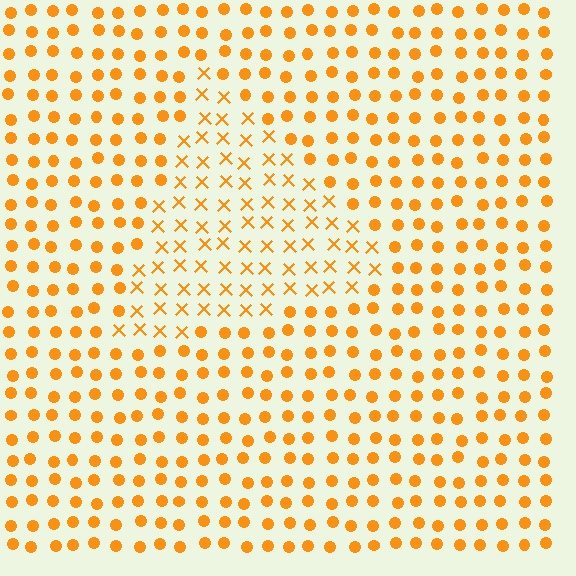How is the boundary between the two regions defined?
The boundary is defined by a change in element shape: X marks inside vs. circles outside. All elements share the same color and spacing.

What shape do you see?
I see a triangle.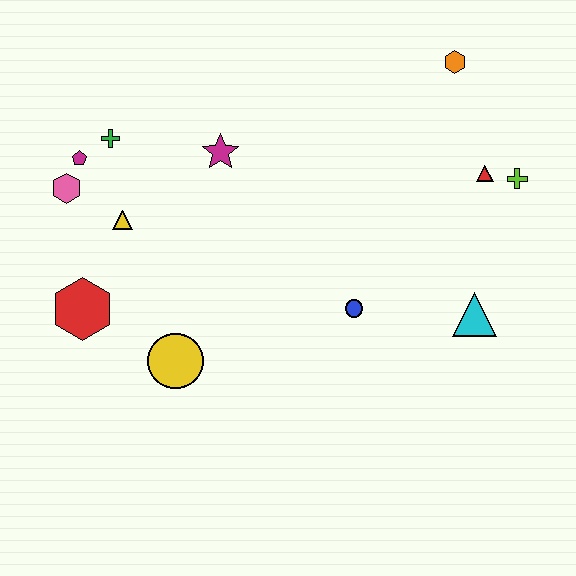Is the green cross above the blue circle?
Yes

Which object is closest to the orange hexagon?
The red triangle is closest to the orange hexagon.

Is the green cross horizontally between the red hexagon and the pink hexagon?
No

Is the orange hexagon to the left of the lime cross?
Yes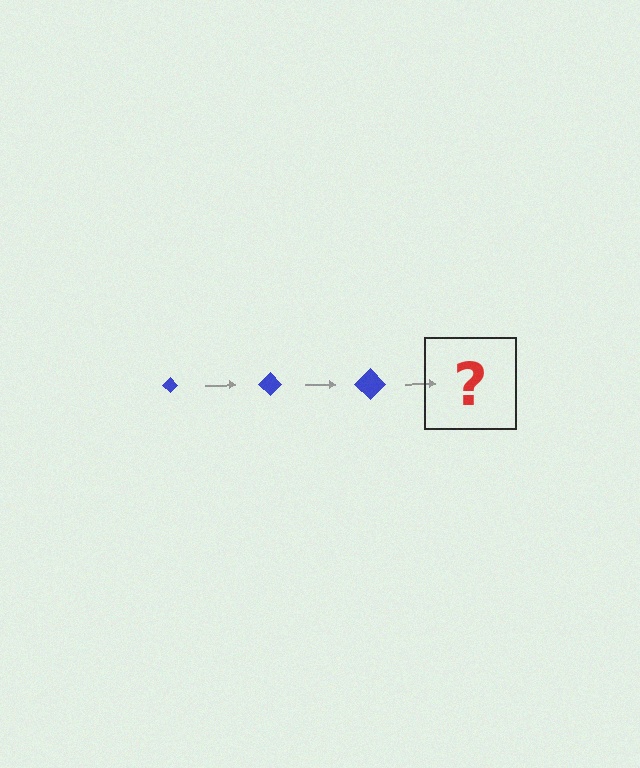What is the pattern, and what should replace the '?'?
The pattern is that the diamond gets progressively larger each step. The '?' should be a blue diamond, larger than the previous one.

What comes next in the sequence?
The next element should be a blue diamond, larger than the previous one.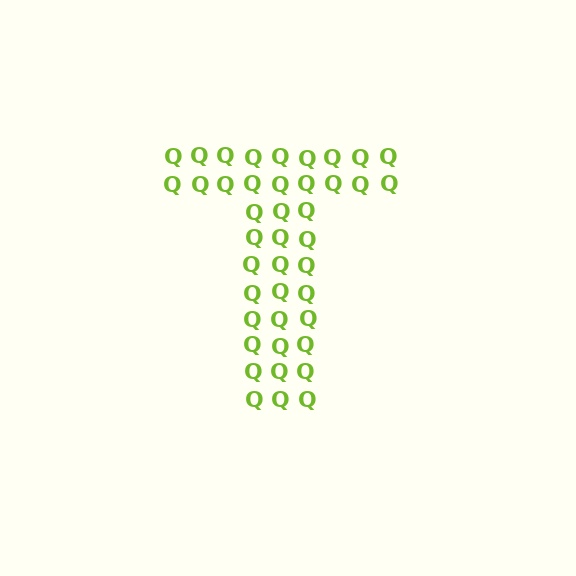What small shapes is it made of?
It is made of small letter Q's.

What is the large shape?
The large shape is the letter T.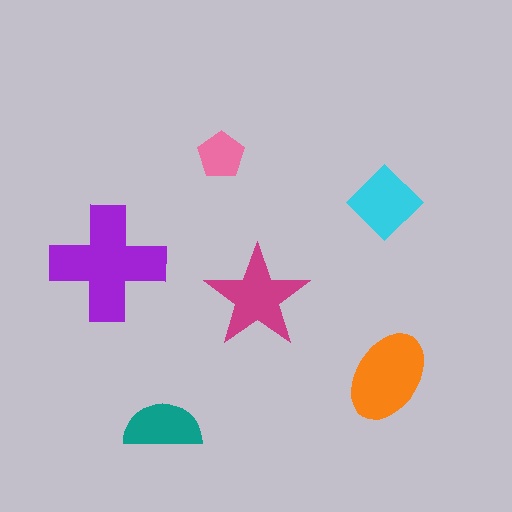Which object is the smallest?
The pink pentagon.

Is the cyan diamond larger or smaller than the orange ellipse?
Smaller.